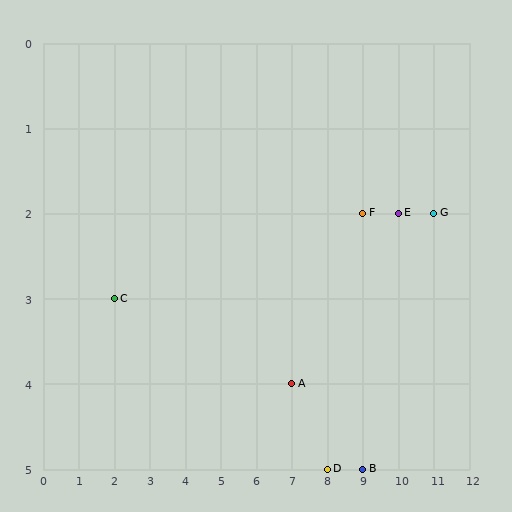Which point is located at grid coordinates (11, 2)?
Point G is at (11, 2).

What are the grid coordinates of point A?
Point A is at grid coordinates (7, 4).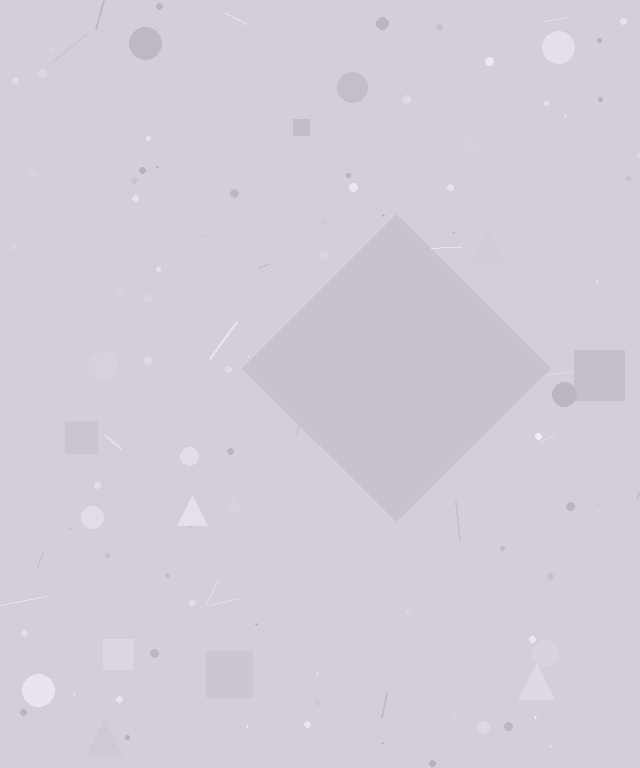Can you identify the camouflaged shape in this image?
The camouflaged shape is a diamond.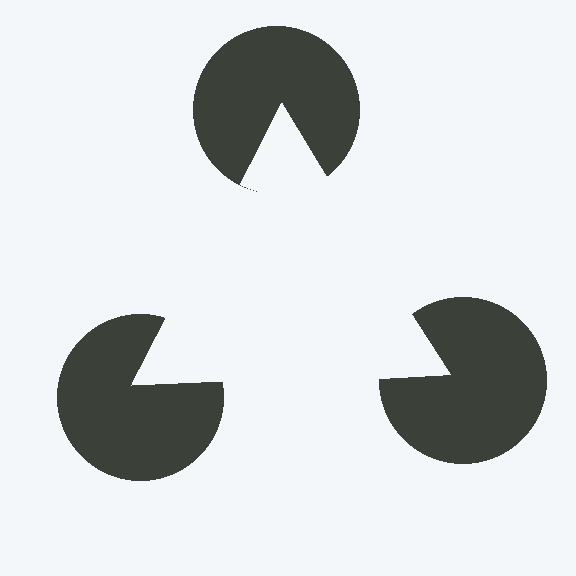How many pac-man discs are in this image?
There are 3 — one at each vertex of the illusory triangle.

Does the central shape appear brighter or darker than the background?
It typically appears slightly brighter than the background, even though no actual brightness change is drawn.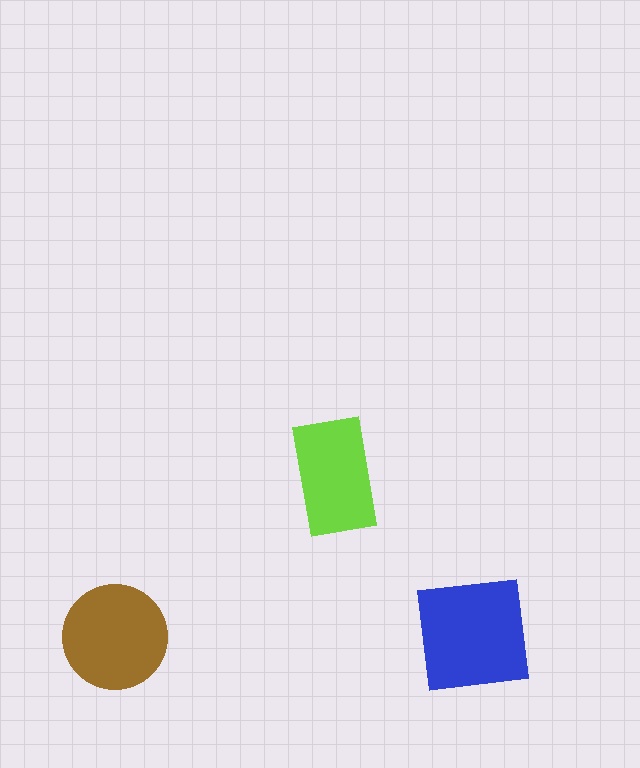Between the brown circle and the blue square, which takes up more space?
The blue square.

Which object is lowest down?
The brown circle is bottommost.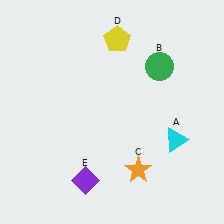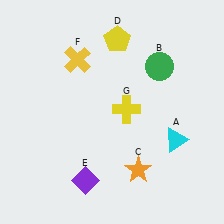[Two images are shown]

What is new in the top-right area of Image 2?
A yellow cross (G) was added in the top-right area of Image 2.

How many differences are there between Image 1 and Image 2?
There are 2 differences between the two images.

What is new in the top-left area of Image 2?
A yellow cross (F) was added in the top-left area of Image 2.